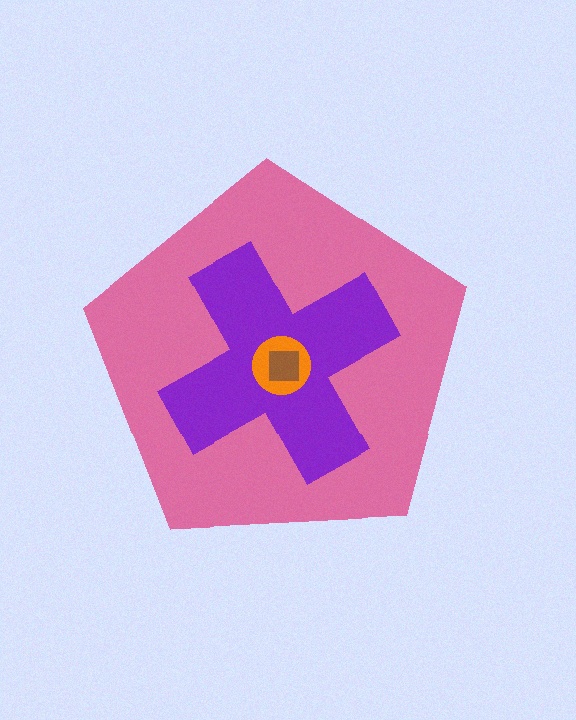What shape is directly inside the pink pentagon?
The purple cross.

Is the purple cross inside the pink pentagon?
Yes.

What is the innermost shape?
The brown square.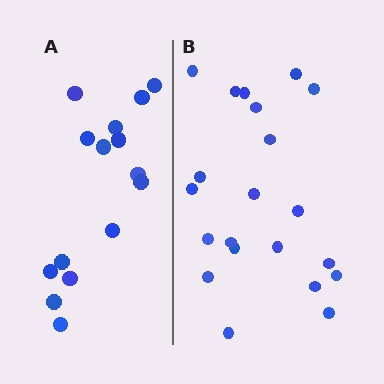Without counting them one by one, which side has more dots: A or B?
Region B (the right region) has more dots.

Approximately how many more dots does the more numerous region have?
Region B has about 6 more dots than region A.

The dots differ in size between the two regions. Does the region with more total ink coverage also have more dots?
No. Region A has more total ink coverage because its dots are larger, but region B actually contains more individual dots. Total area can be misleading — the number of items is what matters here.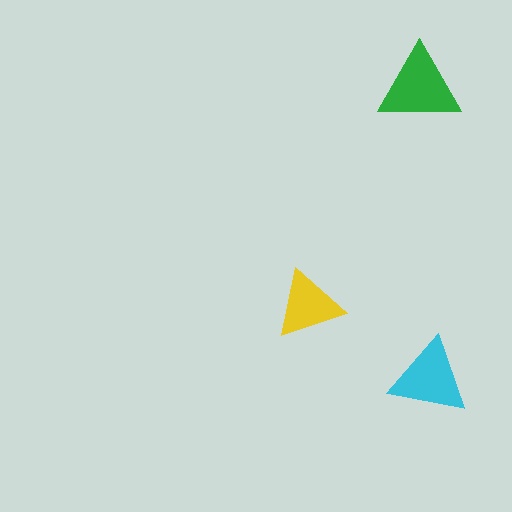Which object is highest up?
The green triangle is topmost.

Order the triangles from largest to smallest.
the green one, the cyan one, the yellow one.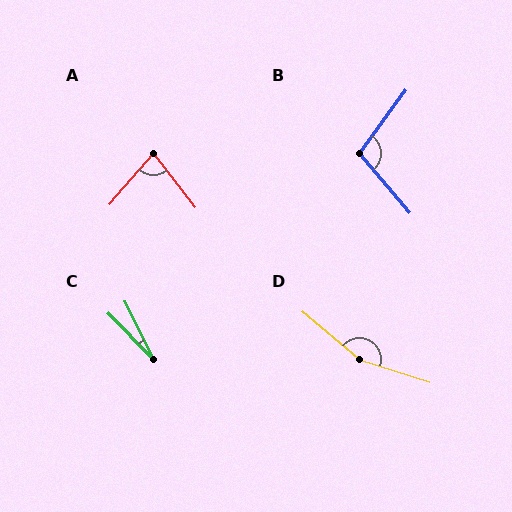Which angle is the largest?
D, at approximately 158 degrees.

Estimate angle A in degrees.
Approximately 78 degrees.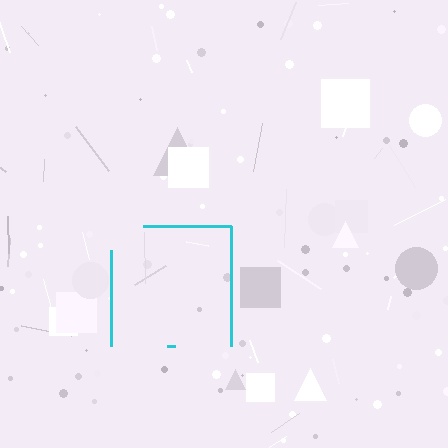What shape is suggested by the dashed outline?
The dashed outline suggests a square.